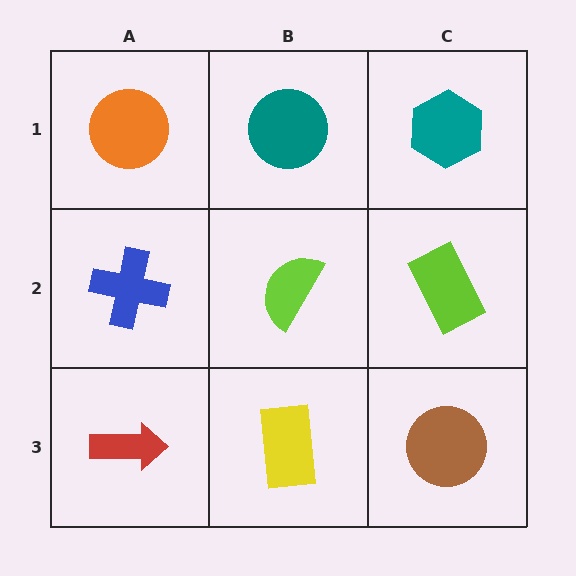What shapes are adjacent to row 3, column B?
A lime semicircle (row 2, column B), a red arrow (row 3, column A), a brown circle (row 3, column C).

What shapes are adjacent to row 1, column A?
A blue cross (row 2, column A), a teal circle (row 1, column B).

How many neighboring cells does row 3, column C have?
2.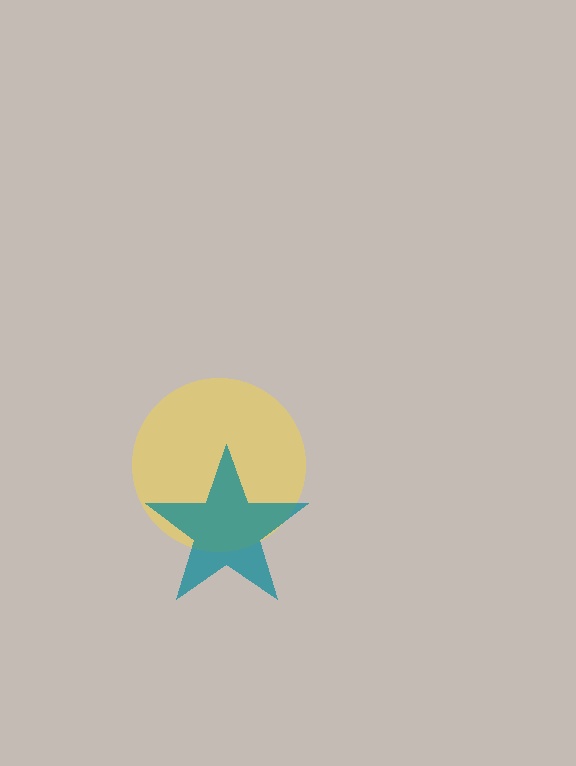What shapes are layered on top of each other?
The layered shapes are: a yellow circle, a teal star.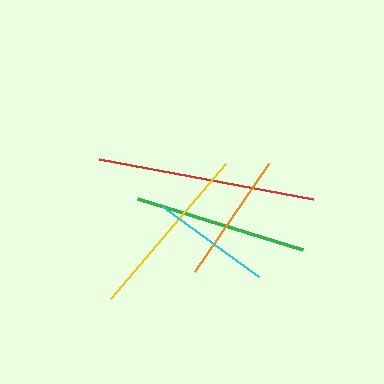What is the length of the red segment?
The red segment is approximately 218 pixels long.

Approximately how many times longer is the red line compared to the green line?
The red line is approximately 1.3 times the length of the green line.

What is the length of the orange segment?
The orange segment is approximately 131 pixels long.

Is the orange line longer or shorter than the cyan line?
The orange line is longer than the cyan line.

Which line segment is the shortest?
The cyan line is the shortest at approximately 119 pixels.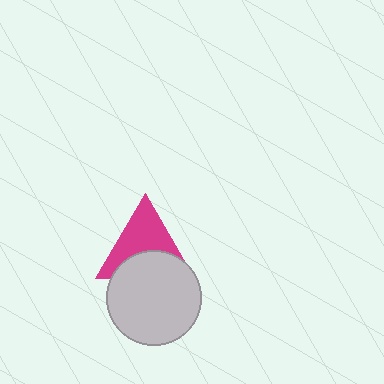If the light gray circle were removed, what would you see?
You would see the complete magenta triangle.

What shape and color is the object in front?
The object in front is a light gray circle.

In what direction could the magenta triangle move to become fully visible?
The magenta triangle could move up. That would shift it out from behind the light gray circle entirely.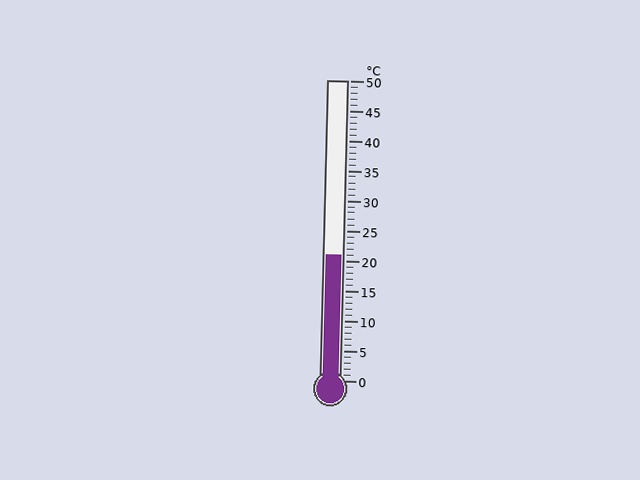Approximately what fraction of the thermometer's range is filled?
The thermometer is filled to approximately 40% of its range.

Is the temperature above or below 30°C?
The temperature is below 30°C.